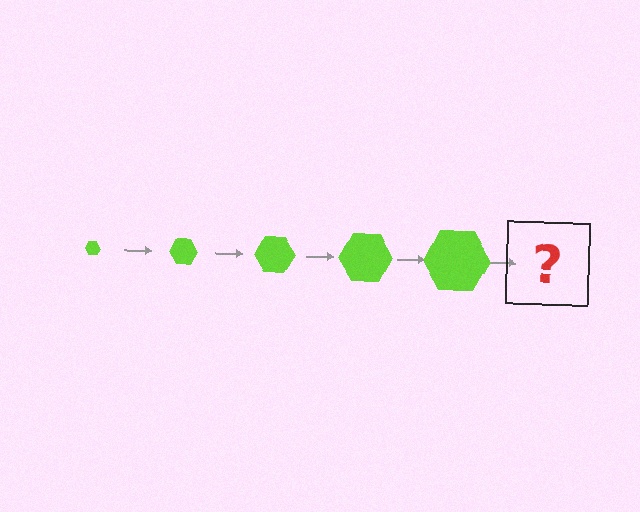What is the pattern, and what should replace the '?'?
The pattern is that the hexagon gets progressively larger each step. The '?' should be a lime hexagon, larger than the previous one.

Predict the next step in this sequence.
The next step is a lime hexagon, larger than the previous one.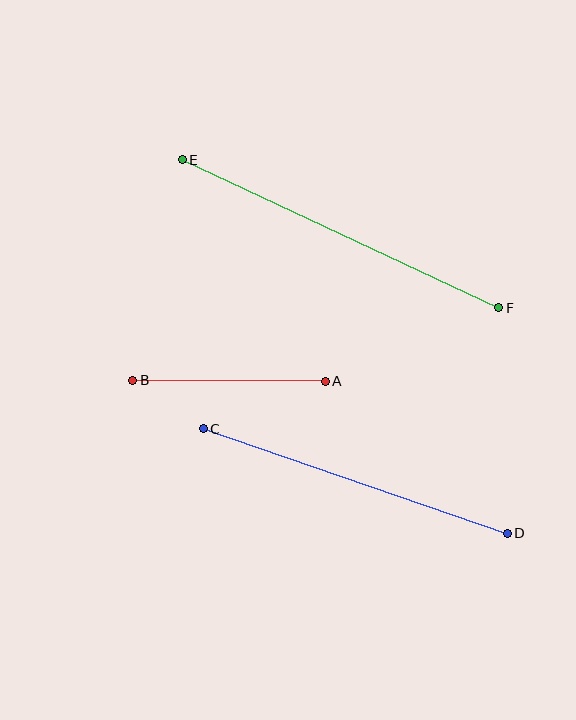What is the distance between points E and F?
The distance is approximately 349 pixels.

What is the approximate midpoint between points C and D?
The midpoint is at approximately (355, 481) pixels.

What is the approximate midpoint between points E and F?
The midpoint is at approximately (340, 234) pixels.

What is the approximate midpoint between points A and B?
The midpoint is at approximately (229, 381) pixels.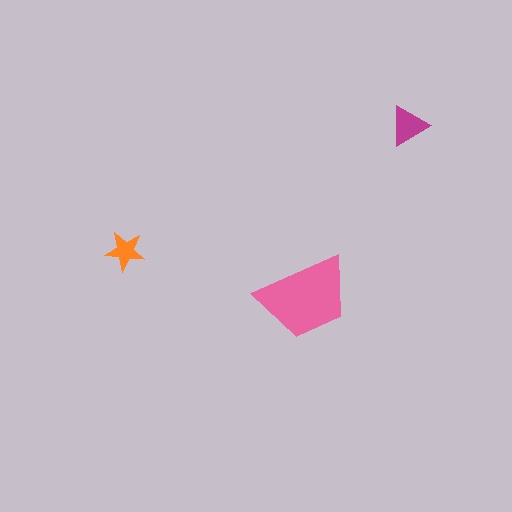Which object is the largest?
The pink trapezoid.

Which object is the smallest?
The orange star.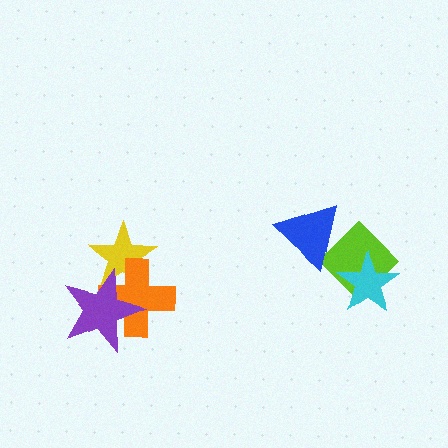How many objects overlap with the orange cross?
2 objects overlap with the orange cross.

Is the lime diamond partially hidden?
Yes, it is partially covered by another shape.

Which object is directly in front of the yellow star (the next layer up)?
The orange cross is directly in front of the yellow star.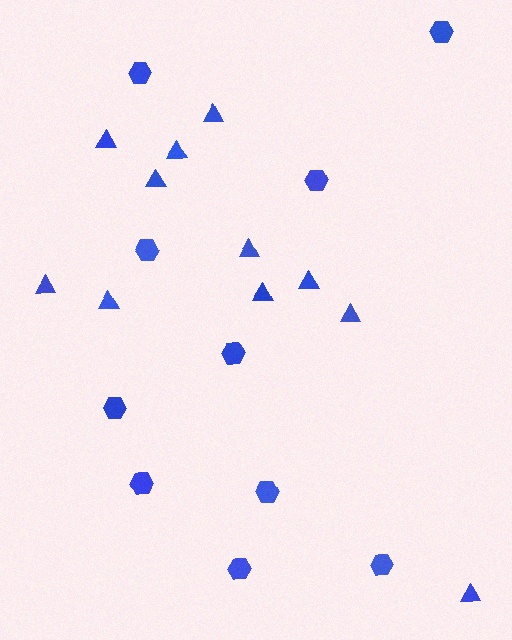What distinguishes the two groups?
There are 2 groups: one group of hexagons (10) and one group of triangles (11).